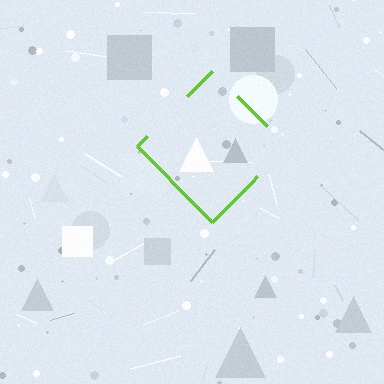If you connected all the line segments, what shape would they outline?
They would outline a diamond.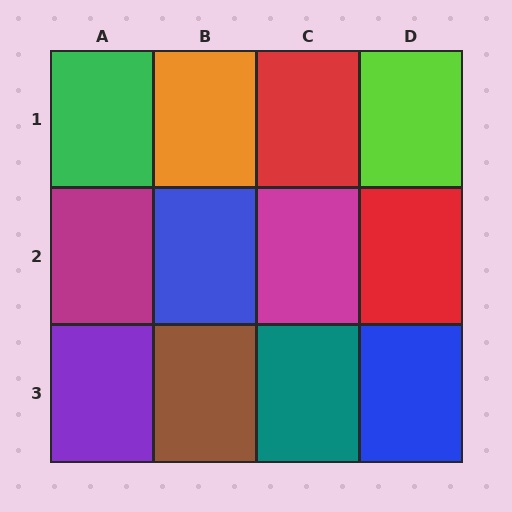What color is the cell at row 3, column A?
Purple.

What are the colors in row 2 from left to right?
Magenta, blue, magenta, red.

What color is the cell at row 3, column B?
Brown.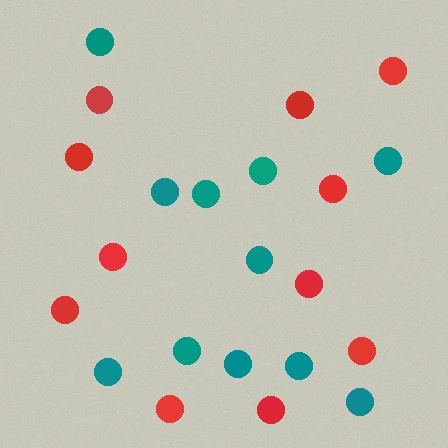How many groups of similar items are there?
There are 2 groups: one group of red circles (11) and one group of teal circles (11).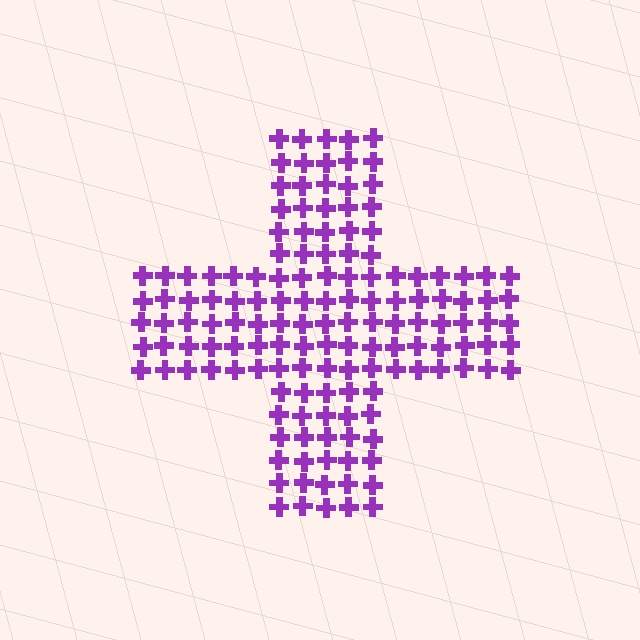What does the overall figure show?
The overall figure shows a cross.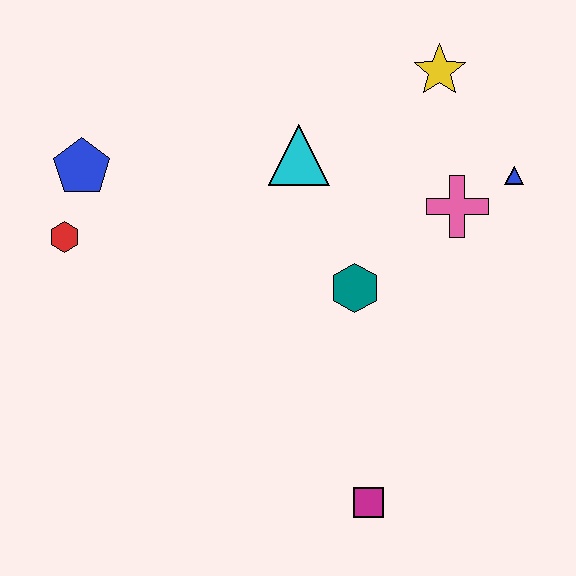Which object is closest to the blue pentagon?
The red hexagon is closest to the blue pentagon.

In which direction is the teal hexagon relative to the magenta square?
The teal hexagon is above the magenta square.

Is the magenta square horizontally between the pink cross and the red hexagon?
Yes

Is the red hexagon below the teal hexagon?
No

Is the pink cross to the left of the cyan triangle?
No